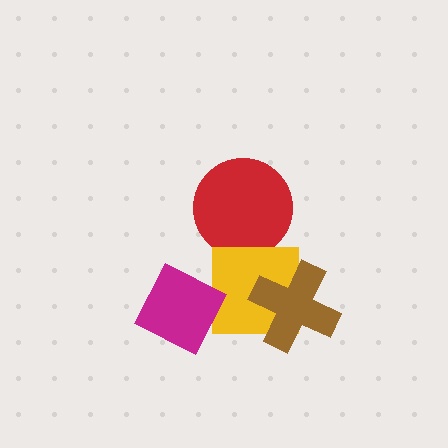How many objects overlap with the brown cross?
1 object overlaps with the brown cross.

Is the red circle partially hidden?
Yes, it is partially covered by another shape.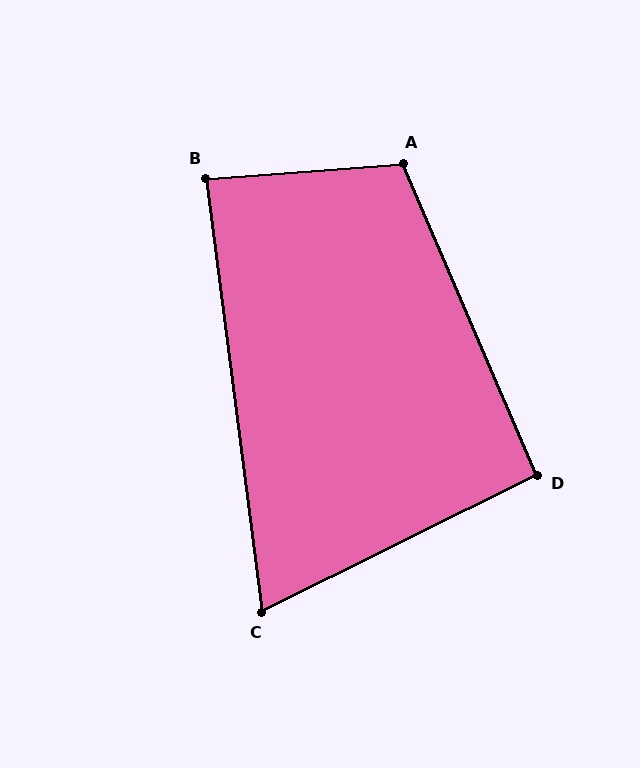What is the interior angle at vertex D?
Approximately 93 degrees (approximately right).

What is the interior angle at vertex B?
Approximately 87 degrees (approximately right).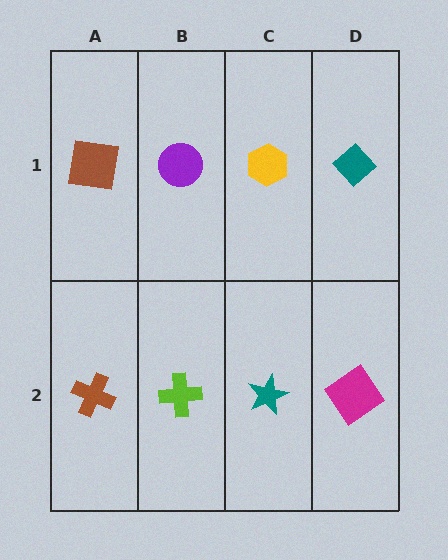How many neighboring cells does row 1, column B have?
3.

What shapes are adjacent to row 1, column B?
A lime cross (row 2, column B), a brown square (row 1, column A), a yellow hexagon (row 1, column C).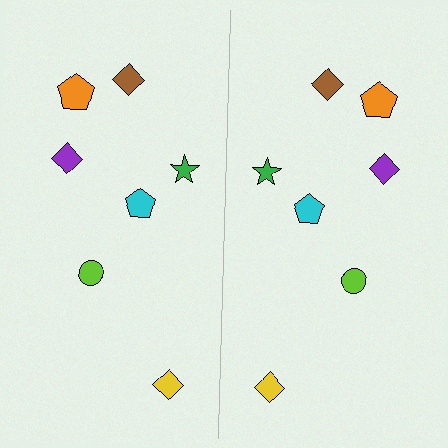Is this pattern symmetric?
Yes, this pattern has bilateral (reflection) symmetry.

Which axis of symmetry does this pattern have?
The pattern has a vertical axis of symmetry running through the center of the image.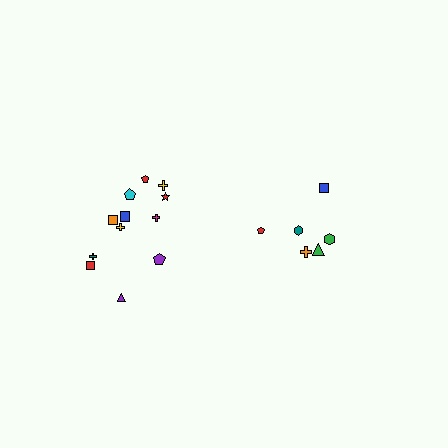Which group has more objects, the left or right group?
The left group.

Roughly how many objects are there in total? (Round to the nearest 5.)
Roughly 20 objects in total.